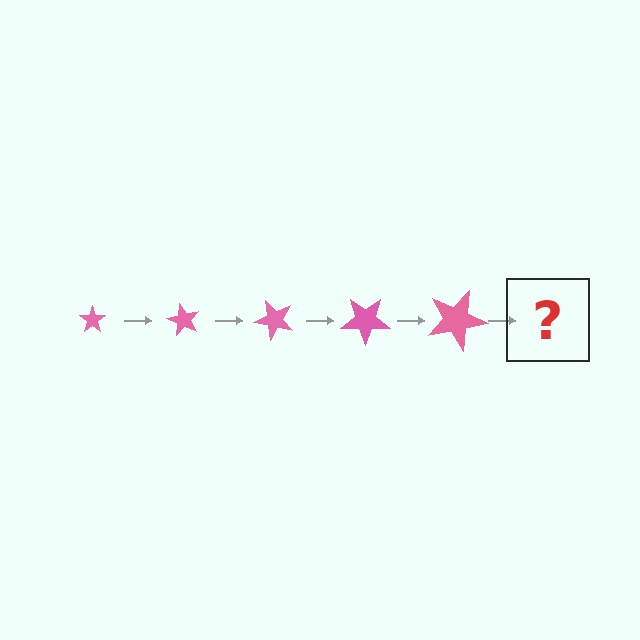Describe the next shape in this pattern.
It should be a star, larger than the previous one and rotated 300 degrees from the start.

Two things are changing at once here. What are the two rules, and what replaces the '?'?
The two rules are that the star grows larger each step and it rotates 60 degrees each step. The '?' should be a star, larger than the previous one and rotated 300 degrees from the start.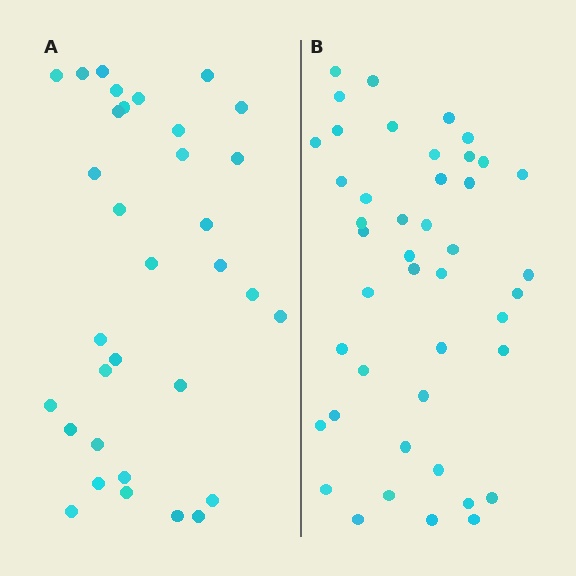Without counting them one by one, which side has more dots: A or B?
Region B (the right region) has more dots.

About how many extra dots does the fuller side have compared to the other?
Region B has roughly 12 or so more dots than region A.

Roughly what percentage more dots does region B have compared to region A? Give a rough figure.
About 35% more.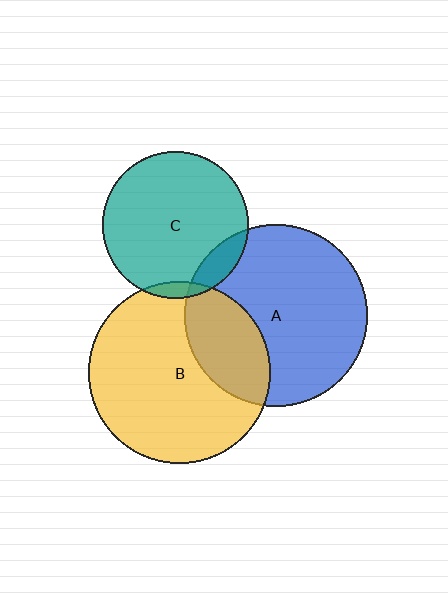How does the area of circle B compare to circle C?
Approximately 1.5 times.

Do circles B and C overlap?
Yes.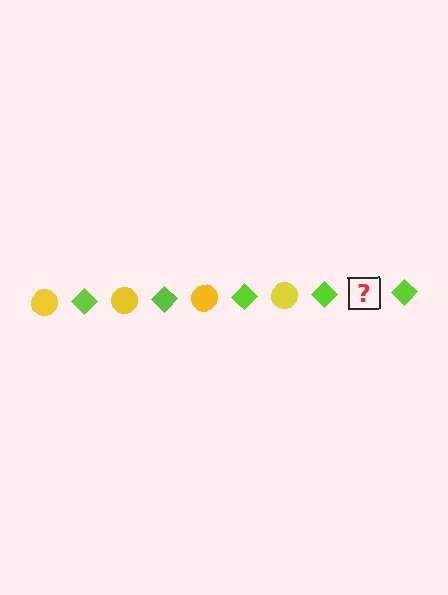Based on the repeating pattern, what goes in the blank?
The blank should be a yellow circle.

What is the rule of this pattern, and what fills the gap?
The rule is that the pattern alternates between yellow circle and lime diamond. The gap should be filled with a yellow circle.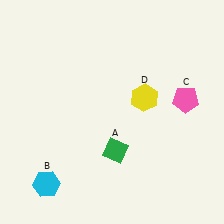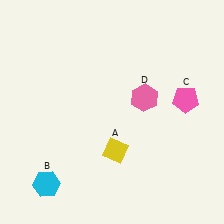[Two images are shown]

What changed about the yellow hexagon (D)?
In Image 1, D is yellow. In Image 2, it changed to pink.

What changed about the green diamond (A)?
In Image 1, A is green. In Image 2, it changed to yellow.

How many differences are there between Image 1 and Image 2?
There are 2 differences between the two images.